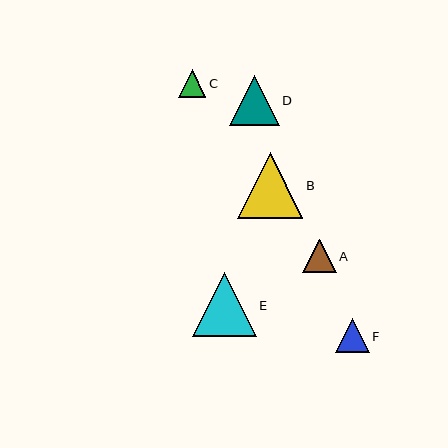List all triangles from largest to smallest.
From largest to smallest: B, E, D, F, A, C.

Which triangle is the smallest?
Triangle C is the smallest with a size of approximately 28 pixels.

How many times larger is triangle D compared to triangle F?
Triangle D is approximately 1.5 times the size of triangle F.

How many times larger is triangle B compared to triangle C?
Triangle B is approximately 2.3 times the size of triangle C.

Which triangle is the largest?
Triangle B is the largest with a size of approximately 65 pixels.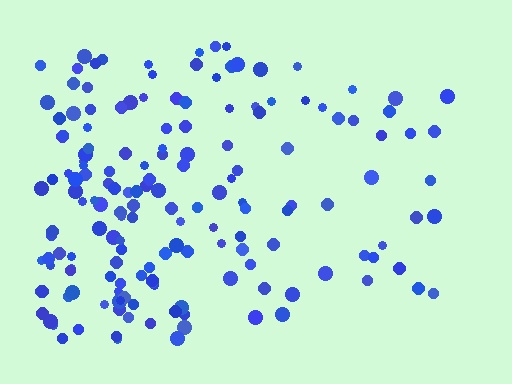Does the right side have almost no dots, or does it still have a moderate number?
Still a moderate number, just noticeably fewer than the left.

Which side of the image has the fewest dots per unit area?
The right.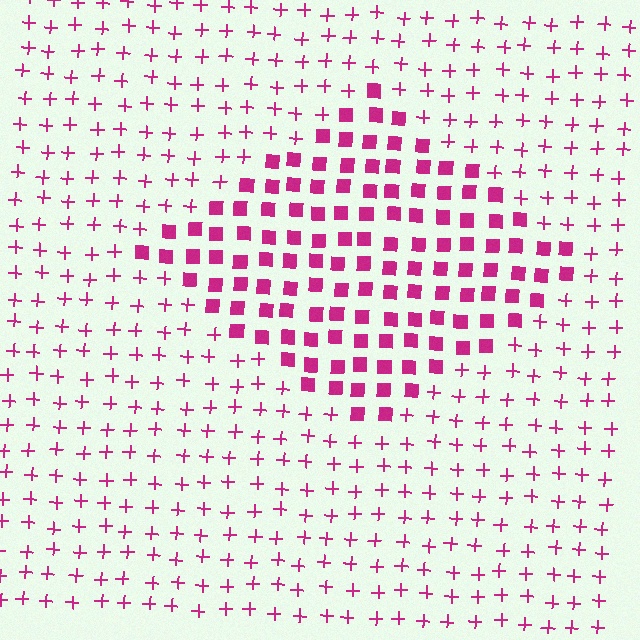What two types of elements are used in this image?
The image uses squares inside the diamond region and plus signs outside it.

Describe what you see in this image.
The image is filled with small magenta elements arranged in a uniform grid. A diamond-shaped region contains squares, while the surrounding area contains plus signs. The boundary is defined purely by the change in element shape.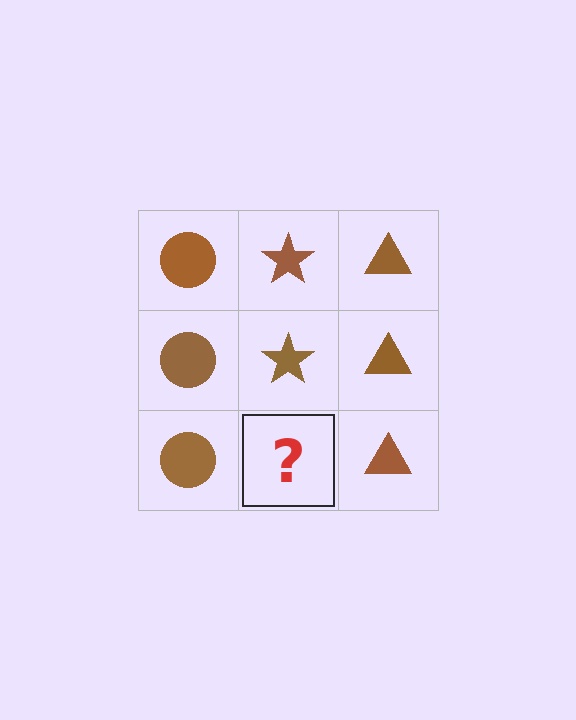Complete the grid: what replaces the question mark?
The question mark should be replaced with a brown star.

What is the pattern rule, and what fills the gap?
The rule is that each column has a consistent shape. The gap should be filled with a brown star.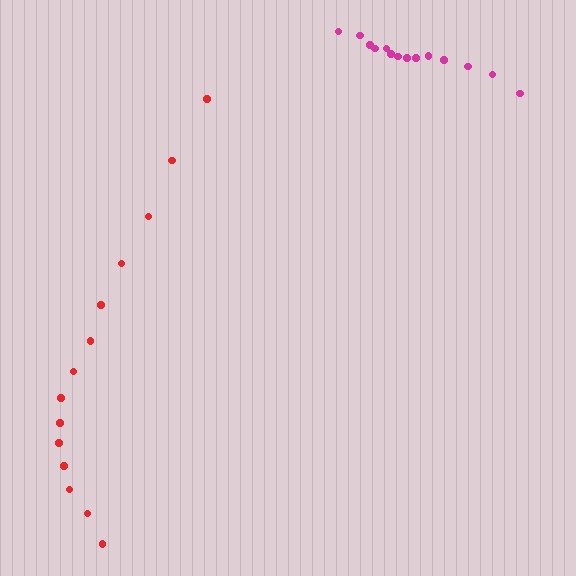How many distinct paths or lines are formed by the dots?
There are 2 distinct paths.